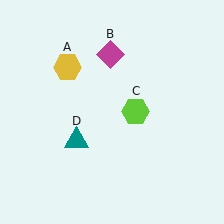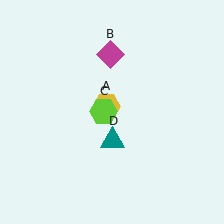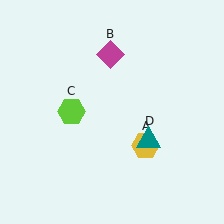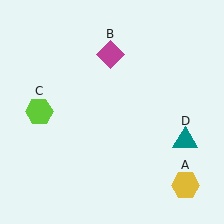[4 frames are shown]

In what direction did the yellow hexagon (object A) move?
The yellow hexagon (object A) moved down and to the right.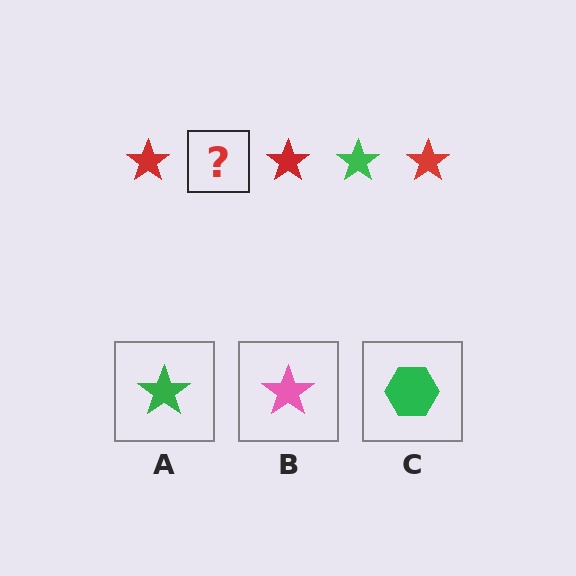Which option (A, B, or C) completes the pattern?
A.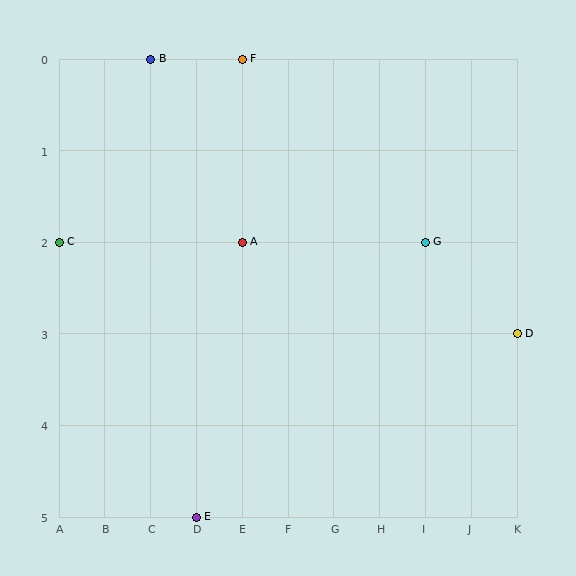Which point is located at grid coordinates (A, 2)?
Point C is at (A, 2).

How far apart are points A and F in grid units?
Points A and F are 2 rows apart.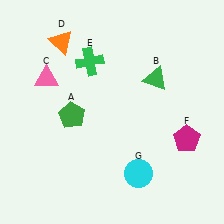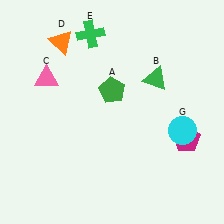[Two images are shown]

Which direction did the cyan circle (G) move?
The cyan circle (G) moved right.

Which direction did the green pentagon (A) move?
The green pentagon (A) moved right.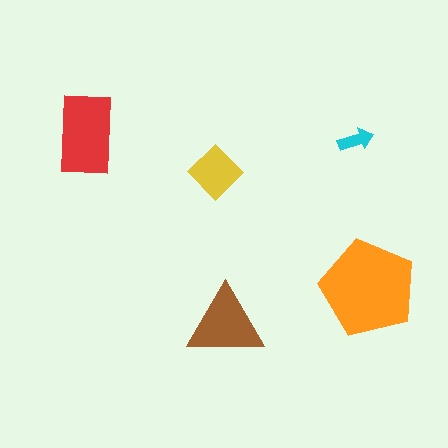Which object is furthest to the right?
The orange pentagon is rightmost.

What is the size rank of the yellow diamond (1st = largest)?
4th.